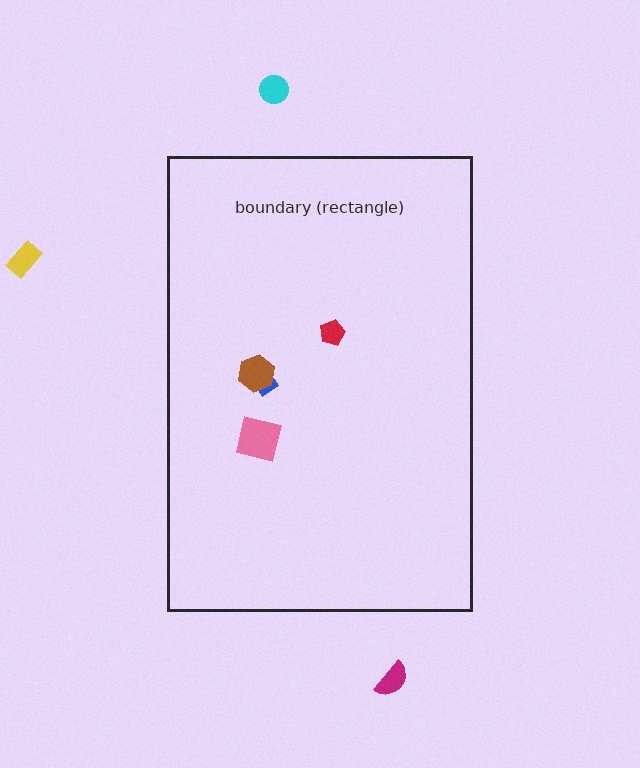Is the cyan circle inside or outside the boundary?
Outside.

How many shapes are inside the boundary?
4 inside, 3 outside.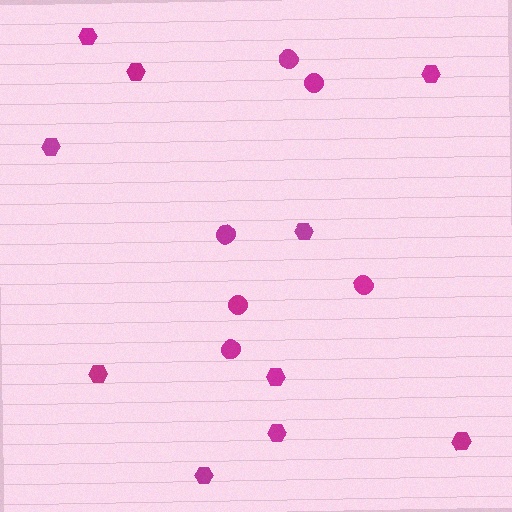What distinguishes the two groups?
There are 2 groups: one group of hexagons (10) and one group of circles (6).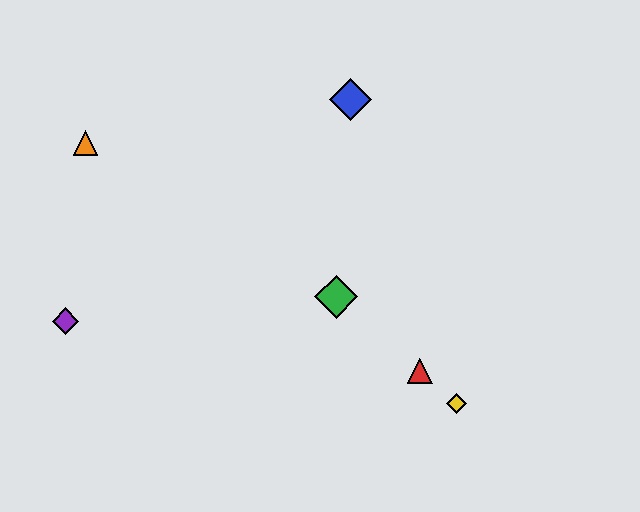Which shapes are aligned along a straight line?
The red triangle, the green diamond, the yellow diamond are aligned along a straight line.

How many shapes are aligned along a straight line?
3 shapes (the red triangle, the green diamond, the yellow diamond) are aligned along a straight line.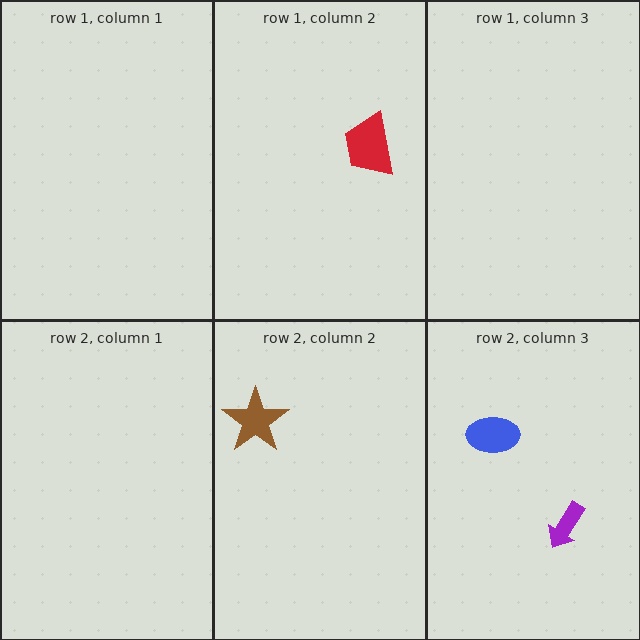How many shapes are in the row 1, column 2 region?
1.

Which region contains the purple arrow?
The row 2, column 3 region.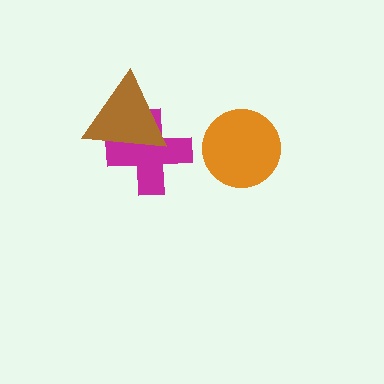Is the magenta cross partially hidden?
Yes, it is partially covered by another shape.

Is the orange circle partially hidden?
No, no other shape covers it.